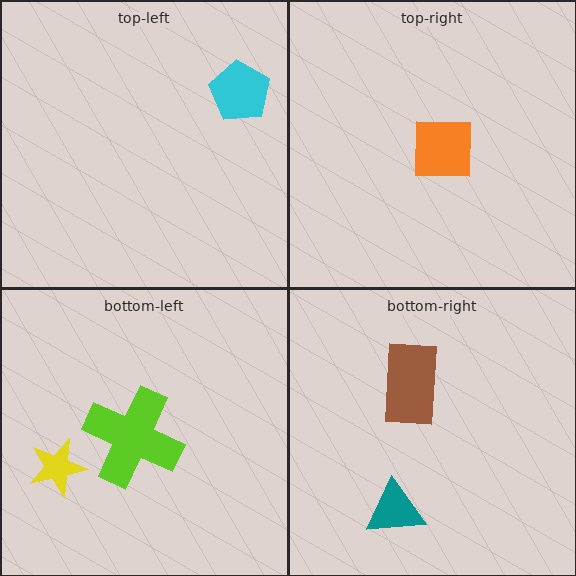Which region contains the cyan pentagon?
The top-left region.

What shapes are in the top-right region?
The orange square.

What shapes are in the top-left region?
The cyan pentagon.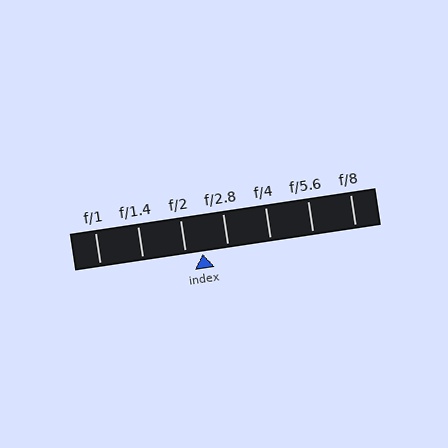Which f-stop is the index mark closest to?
The index mark is closest to f/2.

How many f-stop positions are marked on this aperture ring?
There are 7 f-stop positions marked.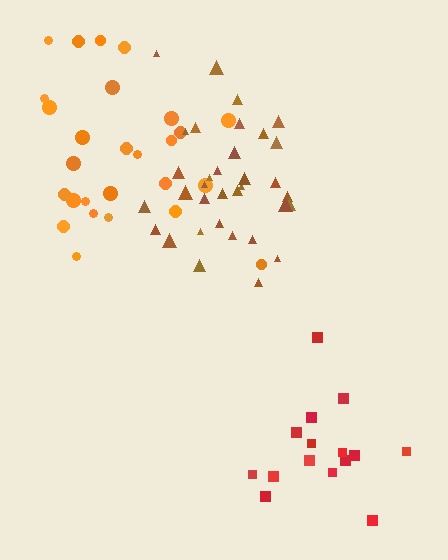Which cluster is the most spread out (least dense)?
Orange.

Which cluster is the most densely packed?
Brown.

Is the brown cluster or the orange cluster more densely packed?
Brown.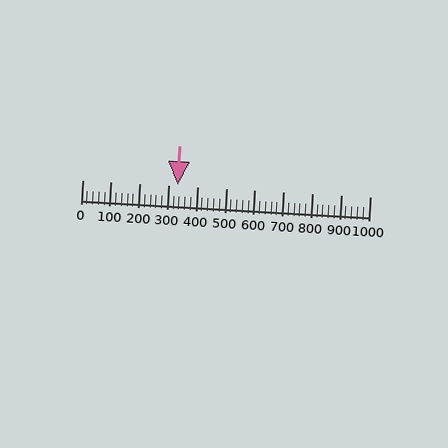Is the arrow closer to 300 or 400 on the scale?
The arrow is closer to 300.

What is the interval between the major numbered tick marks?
The major tick marks are spaced 100 units apart.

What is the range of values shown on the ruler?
The ruler shows values from 0 to 1000.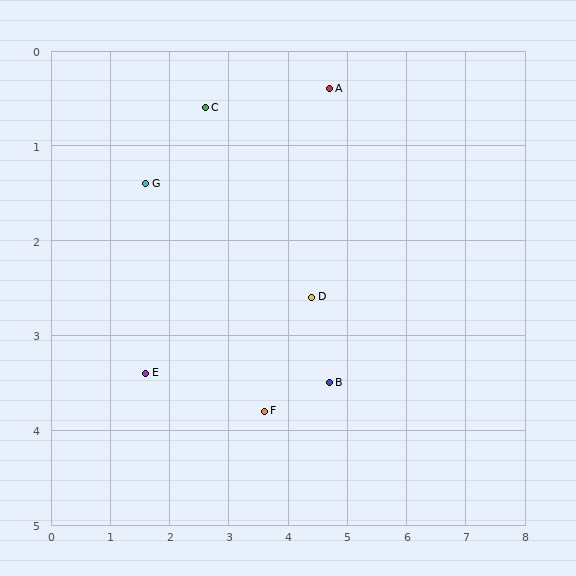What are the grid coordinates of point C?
Point C is at approximately (2.6, 0.6).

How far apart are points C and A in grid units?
Points C and A are about 2.1 grid units apart.